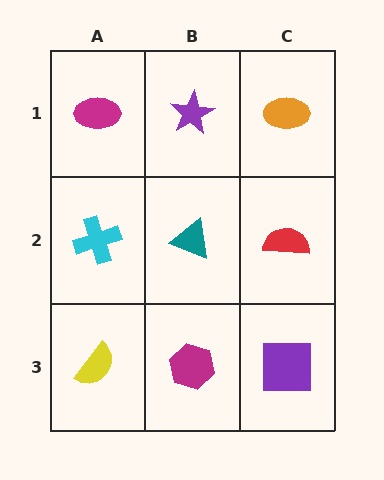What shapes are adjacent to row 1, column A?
A cyan cross (row 2, column A), a purple star (row 1, column B).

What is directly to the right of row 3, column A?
A magenta hexagon.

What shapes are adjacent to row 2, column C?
An orange ellipse (row 1, column C), a purple square (row 3, column C), a teal triangle (row 2, column B).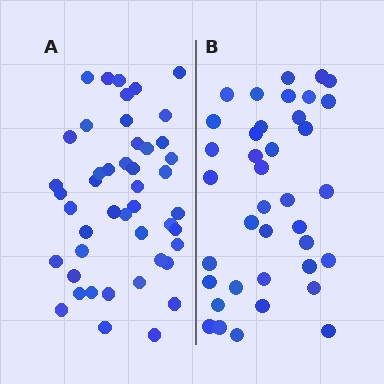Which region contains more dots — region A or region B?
Region A (the left region) has more dots.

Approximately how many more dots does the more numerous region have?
Region A has roughly 8 or so more dots than region B.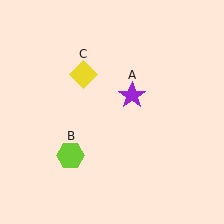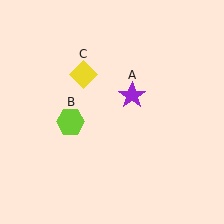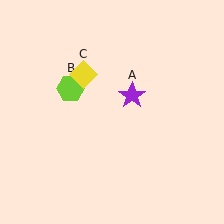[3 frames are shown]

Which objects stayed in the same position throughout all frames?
Purple star (object A) and yellow diamond (object C) remained stationary.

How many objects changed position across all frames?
1 object changed position: lime hexagon (object B).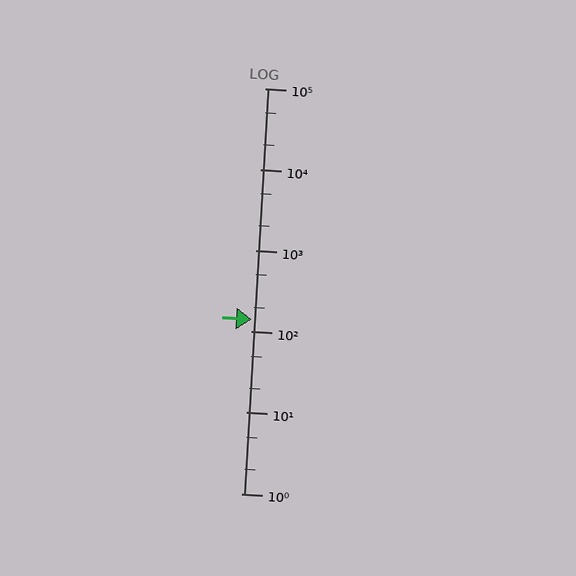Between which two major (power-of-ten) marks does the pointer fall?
The pointer is between 100 and 1000.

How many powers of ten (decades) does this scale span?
The scale spans 5 decades, from 1 to 100000.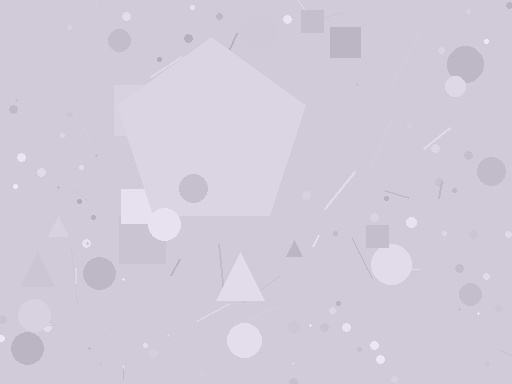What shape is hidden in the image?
A pentagon is hidden in the image.